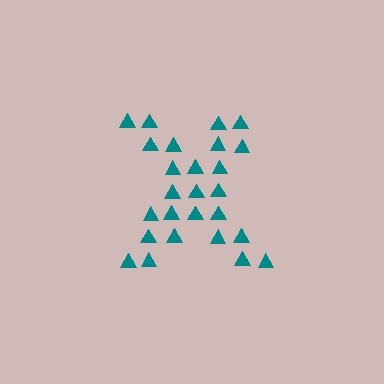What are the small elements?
The small elements are triangles.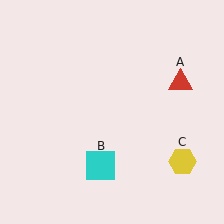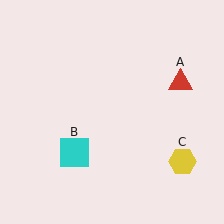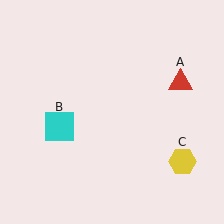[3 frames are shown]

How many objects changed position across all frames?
1 object changed position: cyan square (object B).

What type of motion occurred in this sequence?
The cyan square (object B) rotated clockwise around the center of the scene.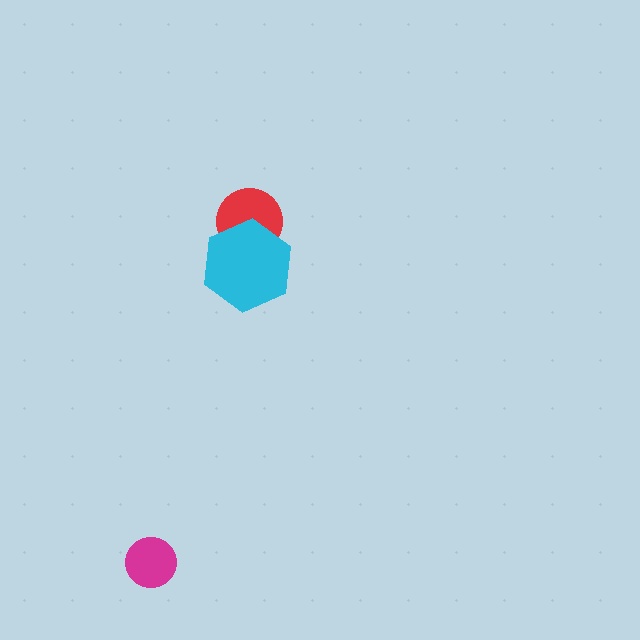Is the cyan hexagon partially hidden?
No, no other shape covers it.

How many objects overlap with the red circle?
1 object overlaps with the red circle.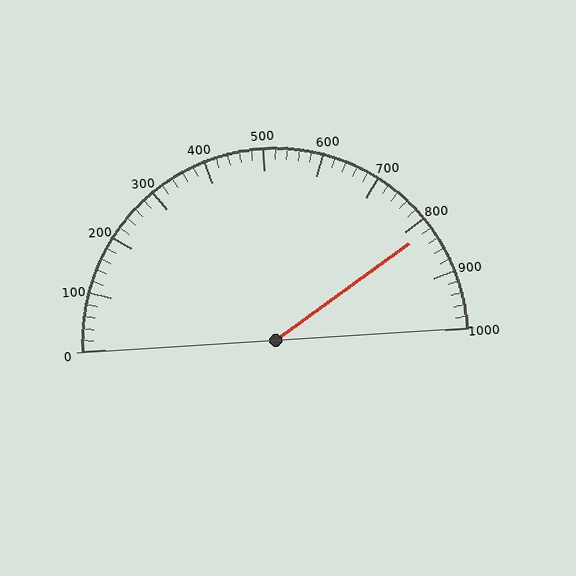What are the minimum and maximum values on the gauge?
The gauge ranges from 0 to 1000.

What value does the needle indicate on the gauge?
The needle indicates approximately 820.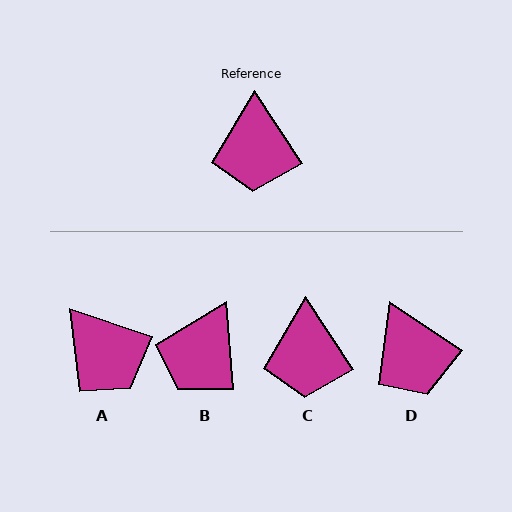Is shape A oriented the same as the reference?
No, it is off by about 38 degrees.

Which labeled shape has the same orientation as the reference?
C.